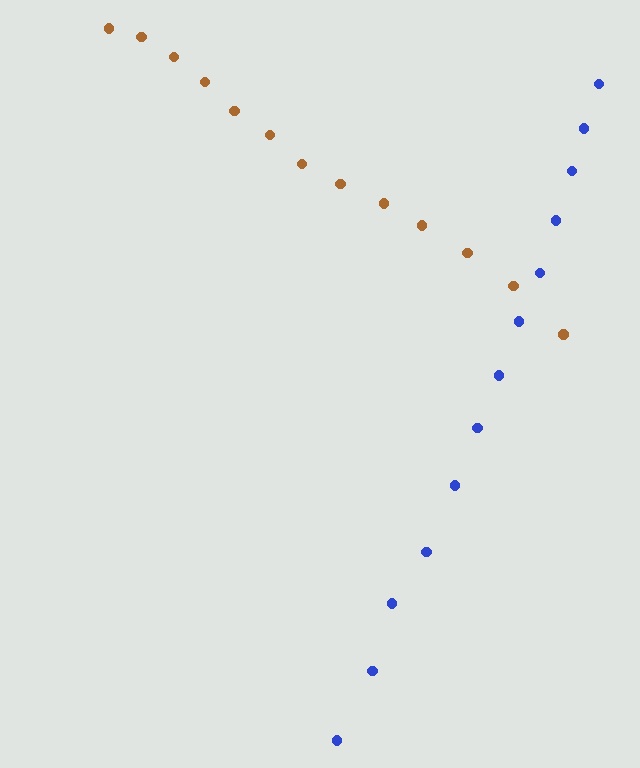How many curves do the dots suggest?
There are 2 distinct paths.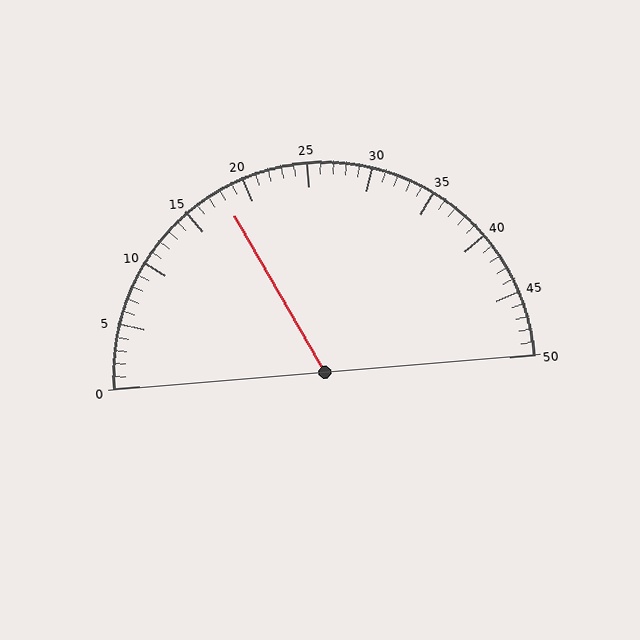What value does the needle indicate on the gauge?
The needle indicates approximately 18.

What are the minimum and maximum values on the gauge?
The gauge ranges from 0 to 50.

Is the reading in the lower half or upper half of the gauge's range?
The reading is in the lower half of the range (0 to 50).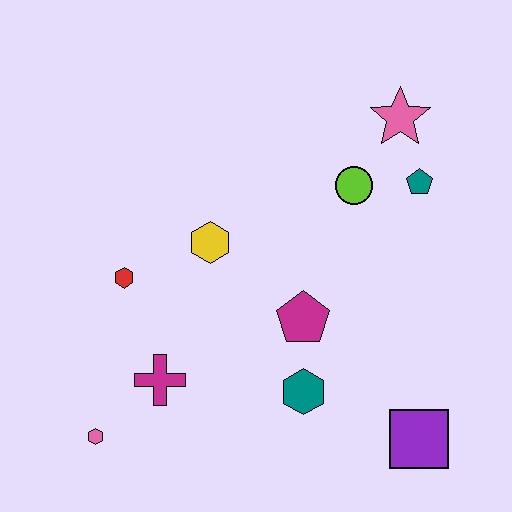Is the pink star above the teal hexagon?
Yes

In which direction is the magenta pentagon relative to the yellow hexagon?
The magenta pentagon is to the right of the yellow hexagon.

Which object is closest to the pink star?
The teal pentagon is closest to the pink star.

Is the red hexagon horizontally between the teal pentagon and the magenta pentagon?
No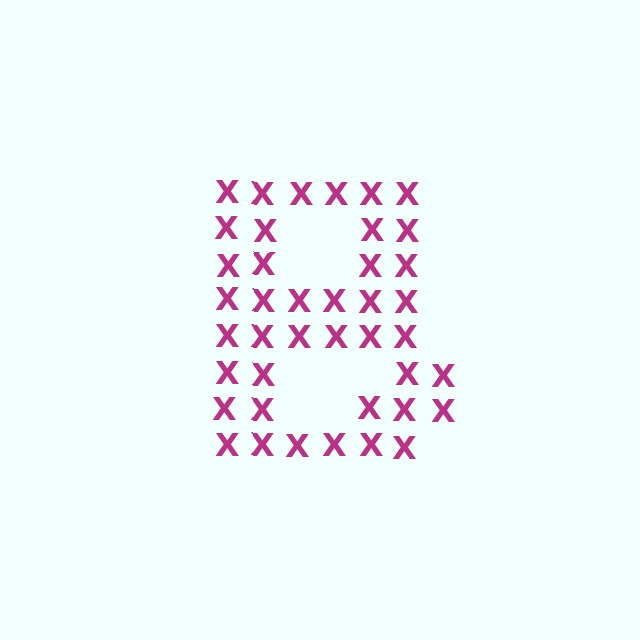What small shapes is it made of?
It is made of small letter X's.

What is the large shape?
The large shape is the letter B.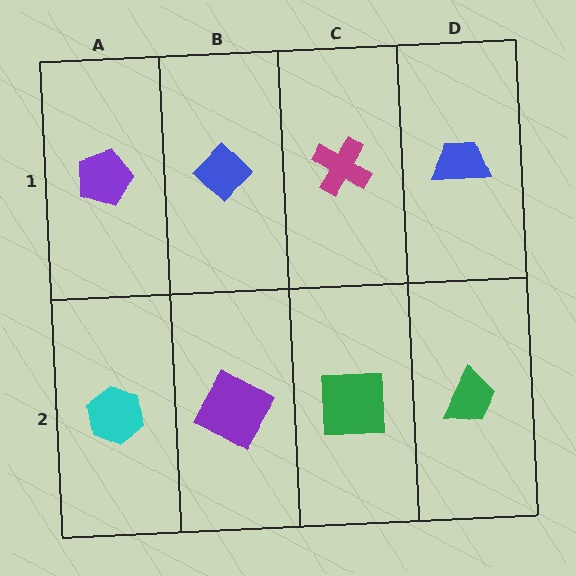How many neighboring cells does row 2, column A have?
2.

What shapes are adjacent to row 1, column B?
A purple square (row 2, column B), a purple pentagon (row 1, column A), a magenta cross (row 1, column C).